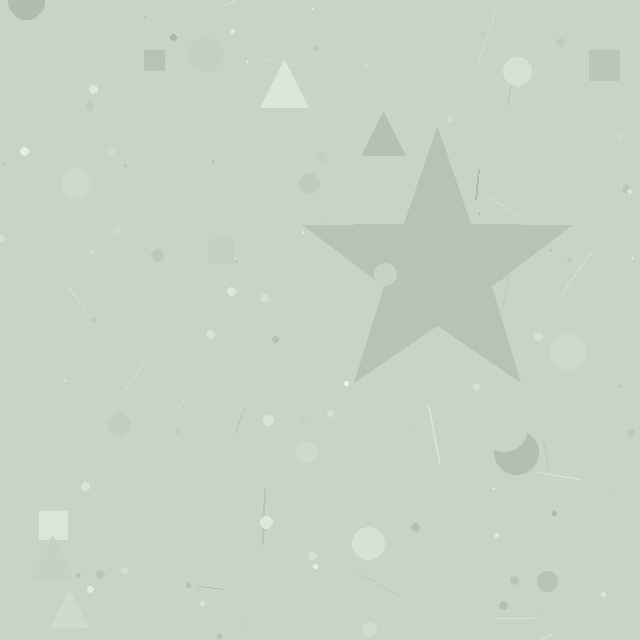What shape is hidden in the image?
A star is hidden in the image.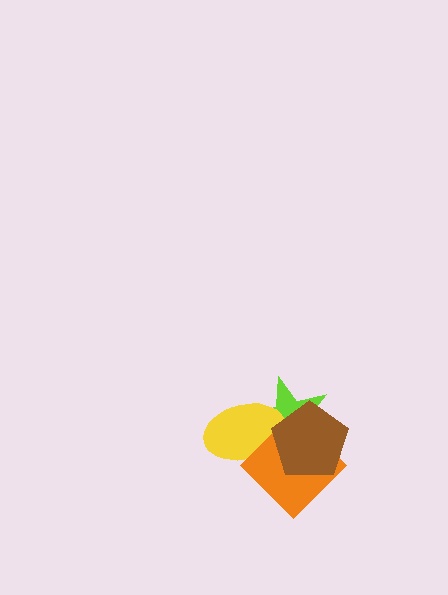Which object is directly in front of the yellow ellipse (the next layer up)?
The orange diamond is directly in front of the yellow ellipse.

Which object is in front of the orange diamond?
The brown pentagon is in front of the orange diamond.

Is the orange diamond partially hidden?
Yes, it is partially covered by another shape.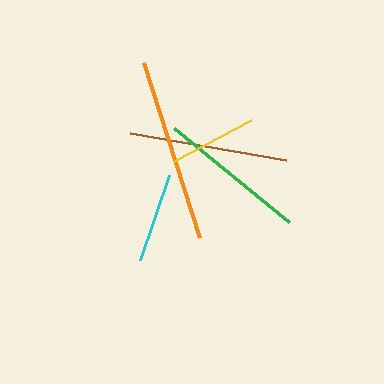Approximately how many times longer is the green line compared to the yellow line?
The green line is approximately 1.7 times the length of the yellow line.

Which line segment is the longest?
The orange line is the longest at approximately 183 pixels.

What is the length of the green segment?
The green segment is approximately 148 pixels long.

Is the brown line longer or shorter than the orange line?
The orange line is longer than the brown line.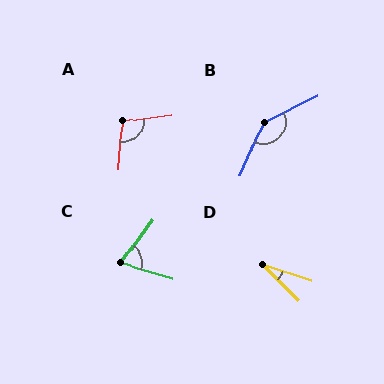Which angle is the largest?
B, at approximately 140 degrees.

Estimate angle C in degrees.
Approximately 71 degrees.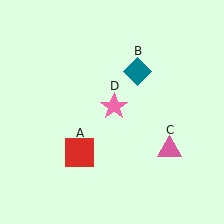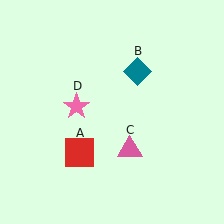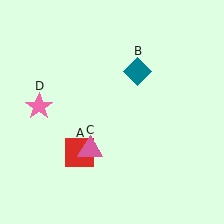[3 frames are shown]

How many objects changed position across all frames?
2 objects changed position: pink triangle (object C), pink star (object D).